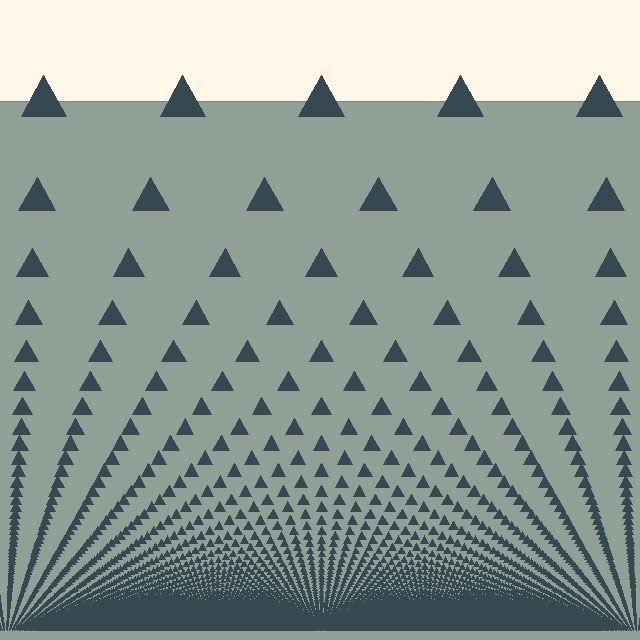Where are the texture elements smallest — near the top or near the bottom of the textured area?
Near the bottom.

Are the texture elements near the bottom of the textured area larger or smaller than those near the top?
Smaller. The gradient is inverted — elements near the bottom are smaller and denser.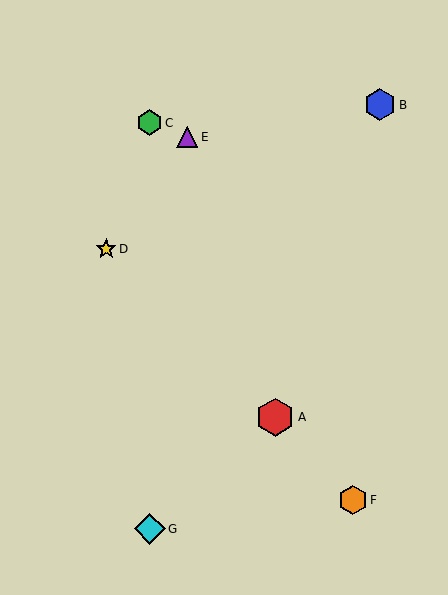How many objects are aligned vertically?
2 objects (C, G) are aligned vertically.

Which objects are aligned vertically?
Objects C, G are aligned vertically.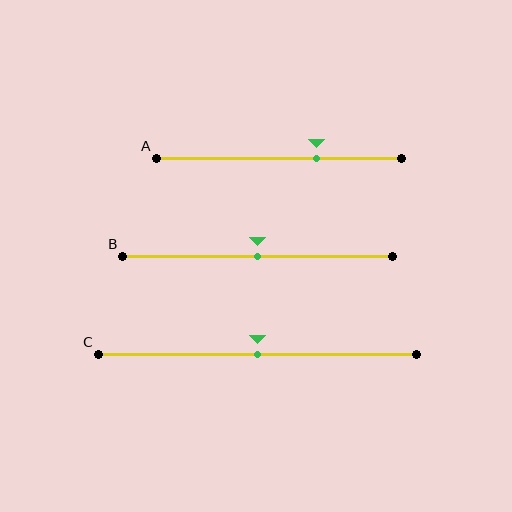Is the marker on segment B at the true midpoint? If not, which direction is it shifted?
Yes, the marker on segment B is at the true midpoint.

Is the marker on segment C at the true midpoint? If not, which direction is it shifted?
Yes, the marker on segment C is at the true midpoint.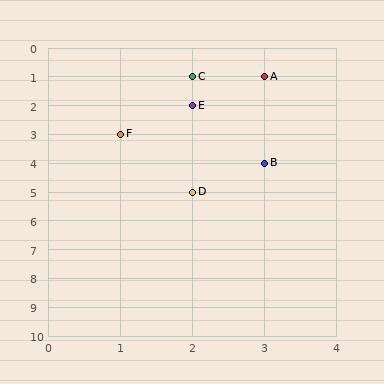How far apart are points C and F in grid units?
Points C and F are 1 column and 2 rows apart (about 2.2 grid units diagonally).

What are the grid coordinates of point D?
Point D is at grid coordinates (2, 5).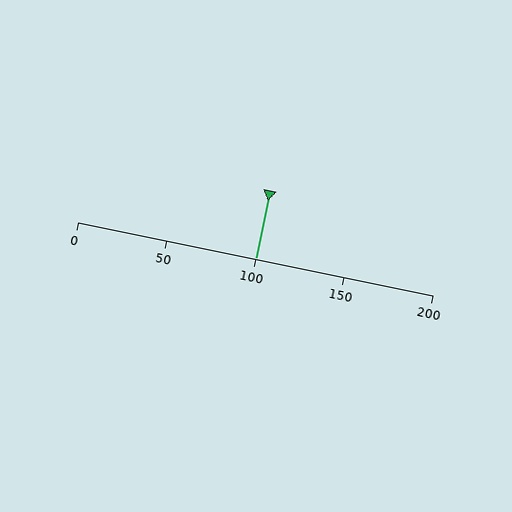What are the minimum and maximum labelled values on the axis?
The axis runs from 0 to 200.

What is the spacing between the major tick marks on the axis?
The major ticks are spaced 50 apart.